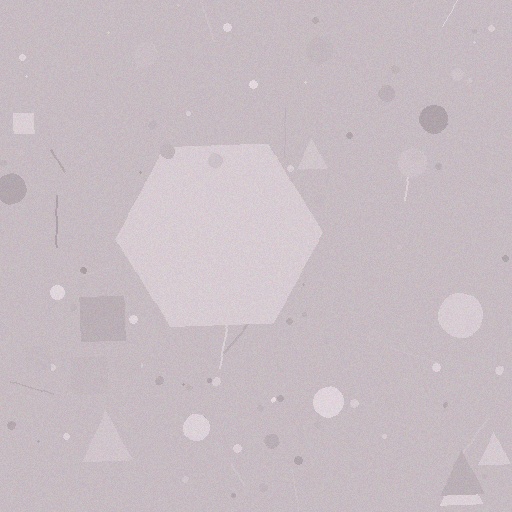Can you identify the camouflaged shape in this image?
The camouflaged shape is a hexagon.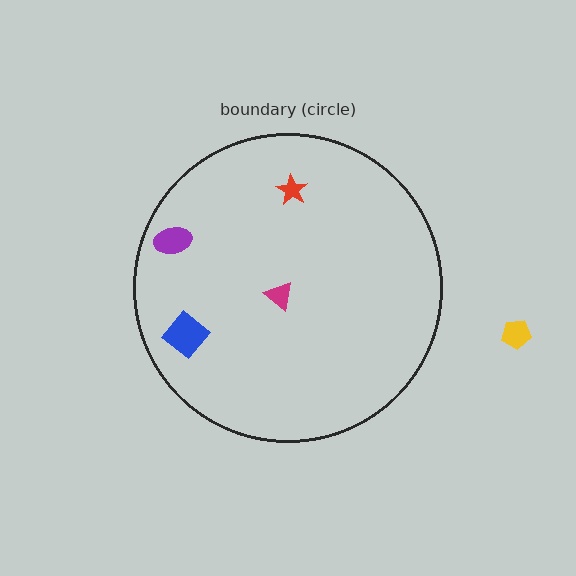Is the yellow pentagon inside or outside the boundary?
Outside.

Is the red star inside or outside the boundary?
Inside.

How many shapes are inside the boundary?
4 inside, 1 outside.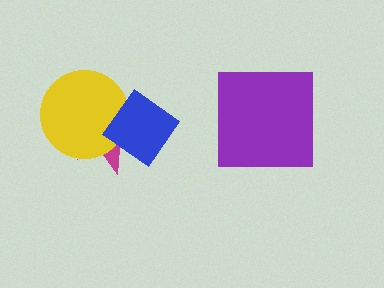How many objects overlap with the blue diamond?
2 objects overlap with the blue diamond.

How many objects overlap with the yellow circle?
2 objects overlap with the yellow circle.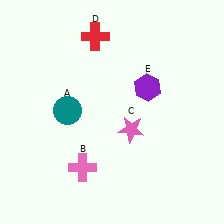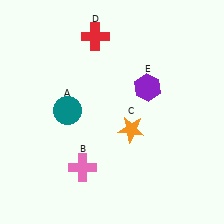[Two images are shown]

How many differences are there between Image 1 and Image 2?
There is 1 difference between the two images.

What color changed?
The star (C) changed from pink in Image 1 to orange in Image 2.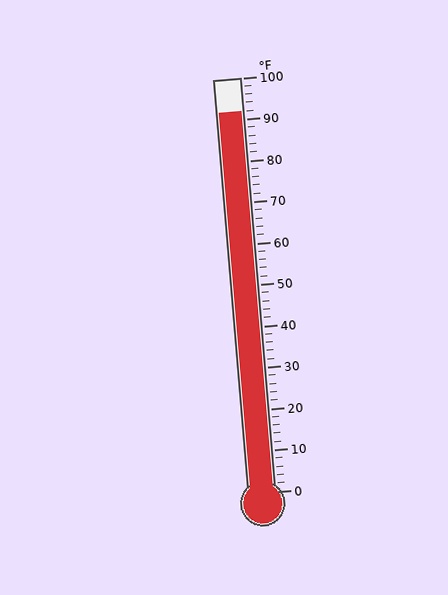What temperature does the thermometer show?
The thermometer shows approximately 92°F.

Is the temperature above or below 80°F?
The temperature is above 80°F.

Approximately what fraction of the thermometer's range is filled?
The thermometer is filled to approximately 90% of its range.